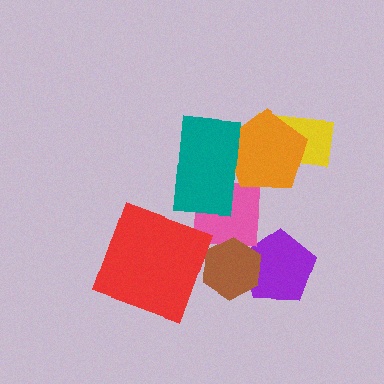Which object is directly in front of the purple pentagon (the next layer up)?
The pink square is directly in front of the purple pentagon.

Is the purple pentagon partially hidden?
Yes, it is partially covered by another shape.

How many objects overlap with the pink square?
4 objects overlap with the pink square.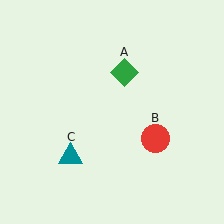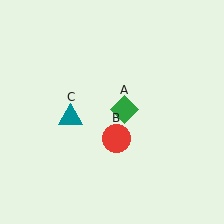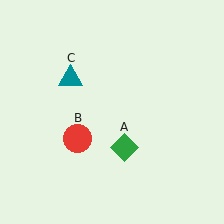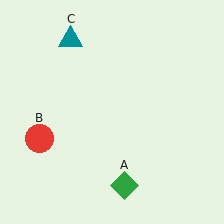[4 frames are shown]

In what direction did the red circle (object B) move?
The red circle (object B) moved left.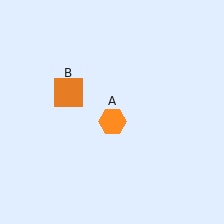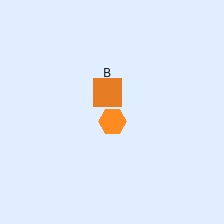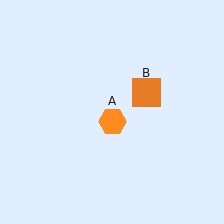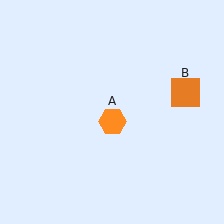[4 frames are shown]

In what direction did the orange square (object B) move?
The orange square (object B) moved right.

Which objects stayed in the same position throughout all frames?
Orange hexagon (object A) remained stationary.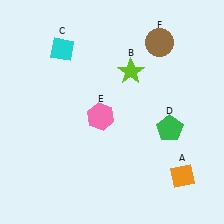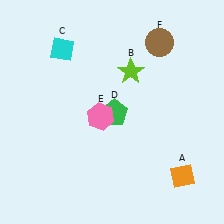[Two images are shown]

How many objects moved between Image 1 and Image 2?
1 object moved between the two images.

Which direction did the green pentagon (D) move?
The green pentagon (D) moved left.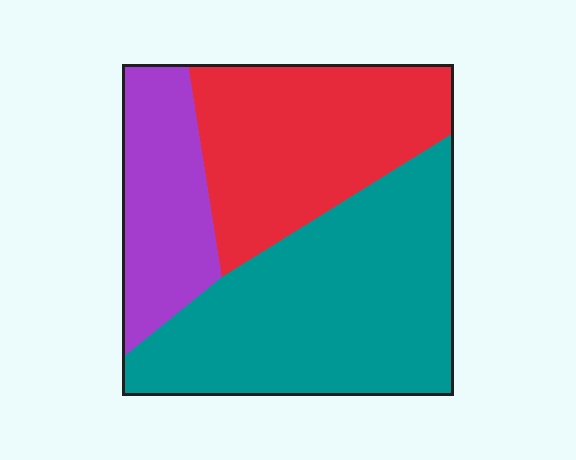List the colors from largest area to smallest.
From largest to smallest: teal, red, purple.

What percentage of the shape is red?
Red covers 33% of the shape.